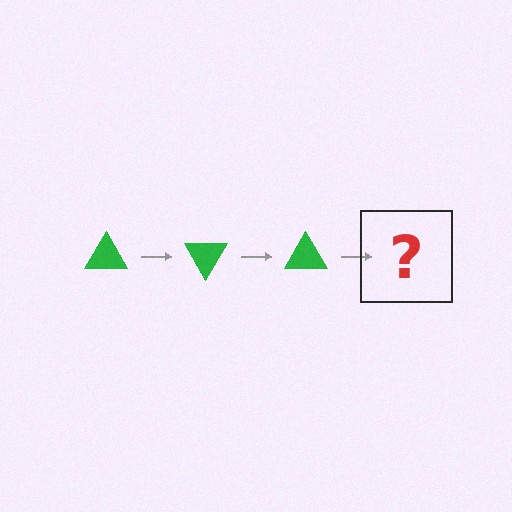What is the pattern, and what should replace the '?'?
The pattern is that the triangle rotates 60 degrees each step. The '?' should be a green triangle rotated 180 degrees.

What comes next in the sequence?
The next element should be a green triangle rotated 180 degrees.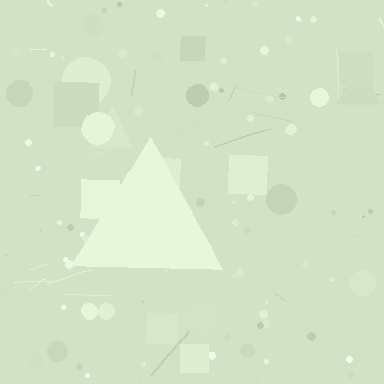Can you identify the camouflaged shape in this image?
The camouflaged shape is a triangle.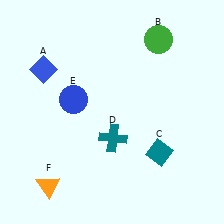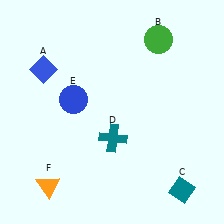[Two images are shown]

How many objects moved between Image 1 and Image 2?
1 object moved between the two images.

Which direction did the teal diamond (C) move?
The teal diamond (C) moved down.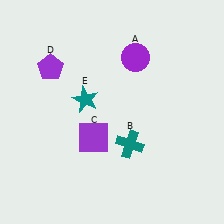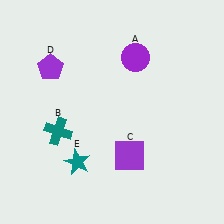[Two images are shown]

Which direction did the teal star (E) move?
The teal star (E) moved down.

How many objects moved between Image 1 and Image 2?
3 objects moved between the two images.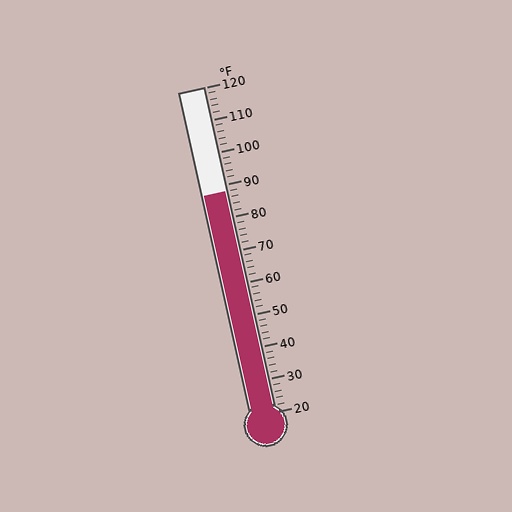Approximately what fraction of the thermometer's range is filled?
The thermometer is filled to approximately 70% of its range.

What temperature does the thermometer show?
The thermometer shows approximately 88°F.